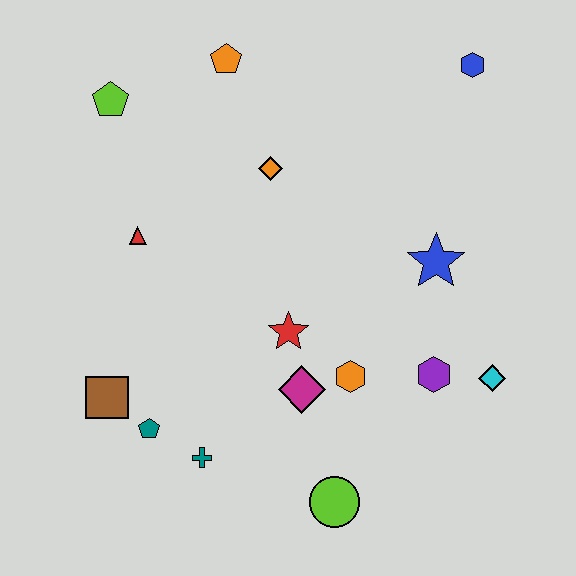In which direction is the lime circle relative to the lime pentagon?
The lime circle is below the lime pentagon.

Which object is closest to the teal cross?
The teal pentagon is closest to the teal cross.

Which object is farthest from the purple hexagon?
The lime pentagon is farthest from the purple hexagon.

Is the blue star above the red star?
Yes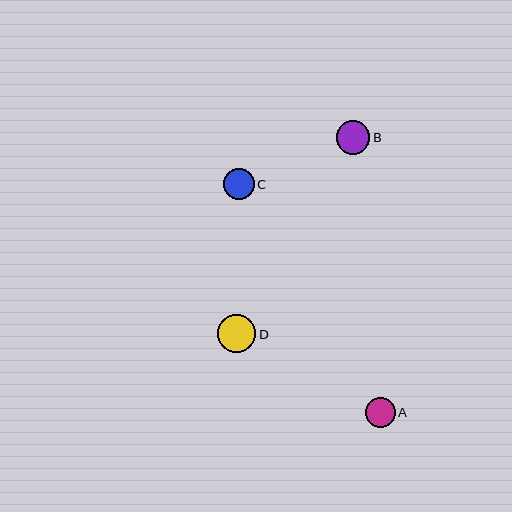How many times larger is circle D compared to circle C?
Circle D is approximately 1.2 times the size of circle C.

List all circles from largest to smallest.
From largest to smallest: D, B, C, A.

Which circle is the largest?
Circle D is the largest with a size of approximately 38 pixels.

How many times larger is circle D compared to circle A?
Circle D is approximately 1.3 times the size of circle A.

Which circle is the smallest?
Circle A is the smallest with a size of approximately 30 pixels.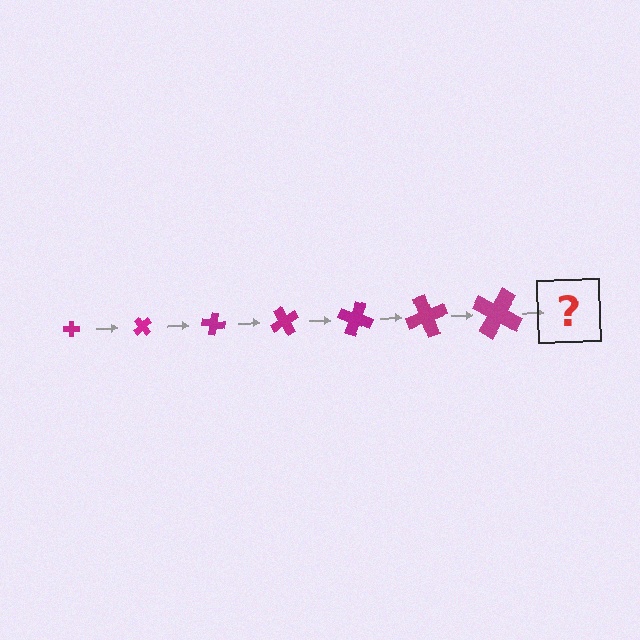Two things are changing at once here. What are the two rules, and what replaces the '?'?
The two rules are that the cross grows larger each step and it rotates 50 degrees each step. The '?' should be a cross, larger than the previous one and rotated 350 degrees from the start.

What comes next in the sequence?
The next element should be a cross, larger than the previous one and rotated 350 degrees from the start.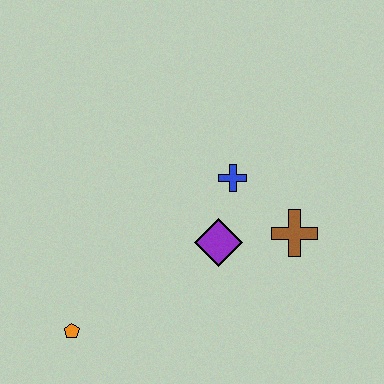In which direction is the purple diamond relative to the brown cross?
The purple diamond is to the left of the brown cross.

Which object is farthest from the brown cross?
The orange pentagon is farthest from the brown cross.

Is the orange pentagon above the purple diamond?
No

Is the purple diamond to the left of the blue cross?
Yes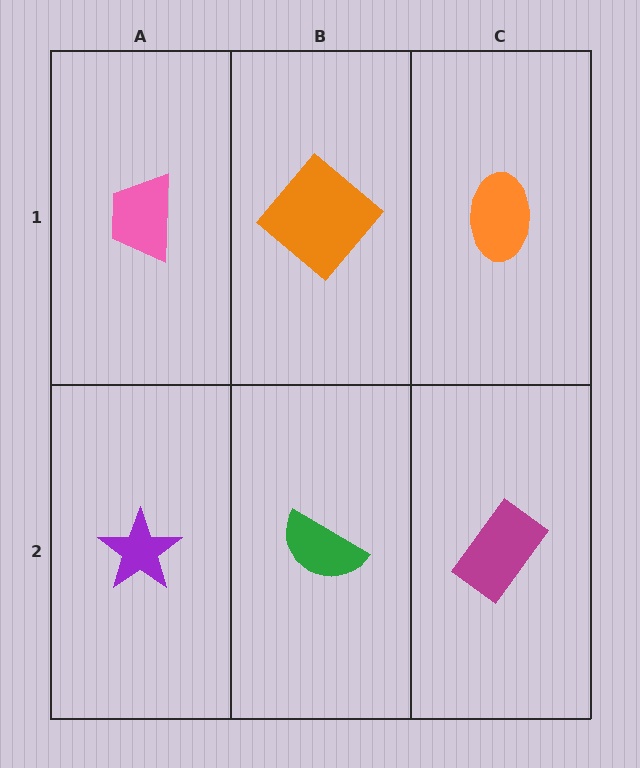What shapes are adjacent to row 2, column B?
An orange diamond (row 1, column B), a purple star (row 2, column A), a magenta rectangle (row 2, column C).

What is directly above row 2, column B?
An orange diamond.